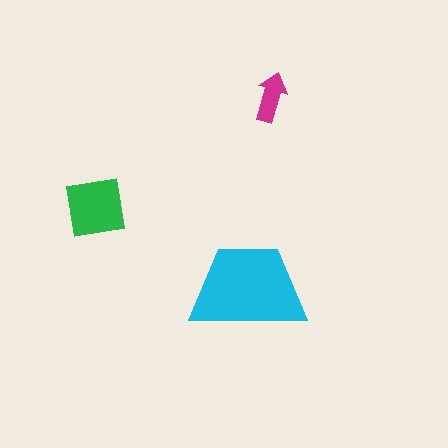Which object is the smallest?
The magenta arrow.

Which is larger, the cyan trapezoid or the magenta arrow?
The cyan trapezoid.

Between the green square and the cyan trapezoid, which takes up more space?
The cyan trapezoid.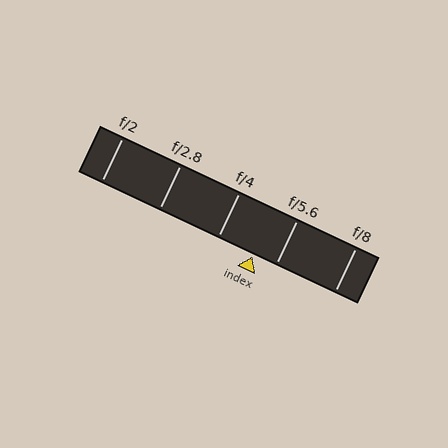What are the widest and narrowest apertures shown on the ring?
The widest aperture shown is f/2 and the narrowest is f/8.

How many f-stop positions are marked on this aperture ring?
There are 5 f-stop positions marked.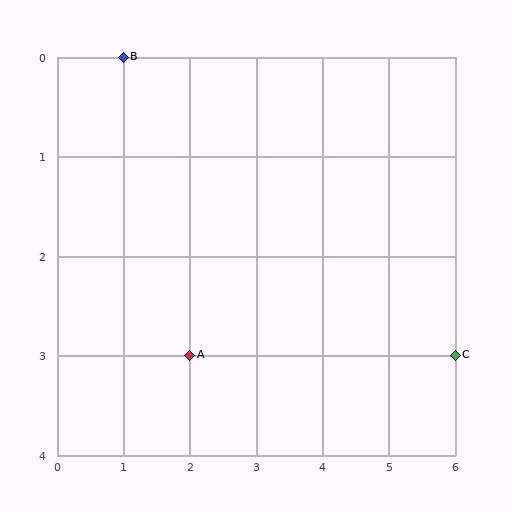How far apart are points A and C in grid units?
Points A and C are 4 columns apart.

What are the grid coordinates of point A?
Point A is at grid coordinates (2, 3).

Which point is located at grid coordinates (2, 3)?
Point A is at (2, 3).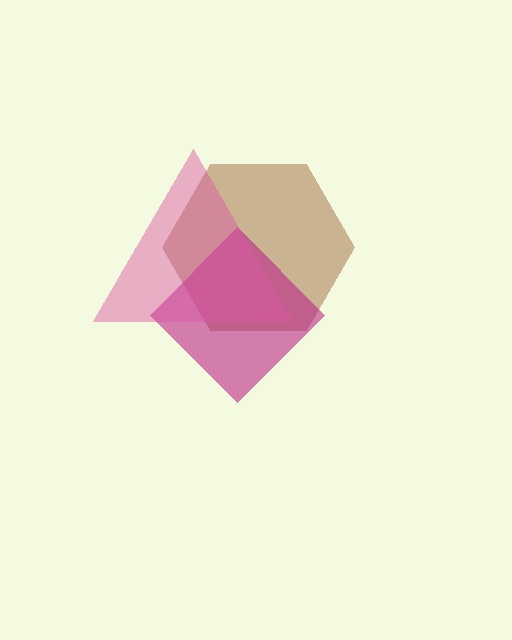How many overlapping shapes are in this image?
There are 3 overlapping shapes in the image.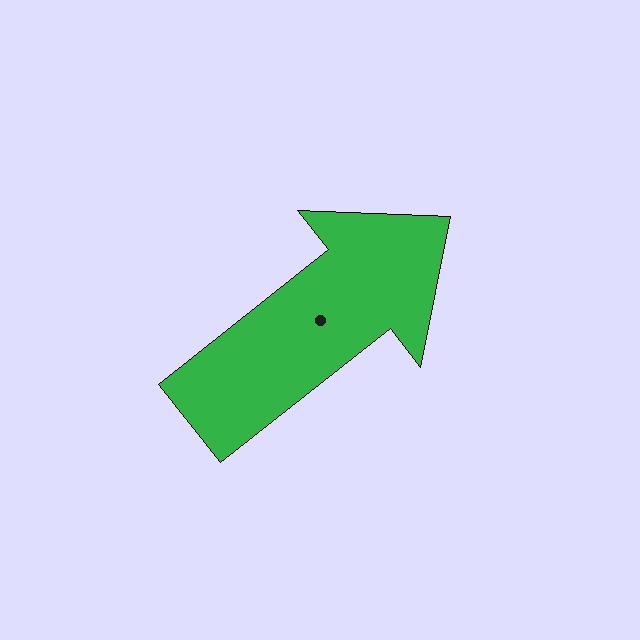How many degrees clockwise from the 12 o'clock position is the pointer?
Approximately 52 degrees.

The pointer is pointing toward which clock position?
Roughly 2 o'clock.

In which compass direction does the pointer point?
Northeast.